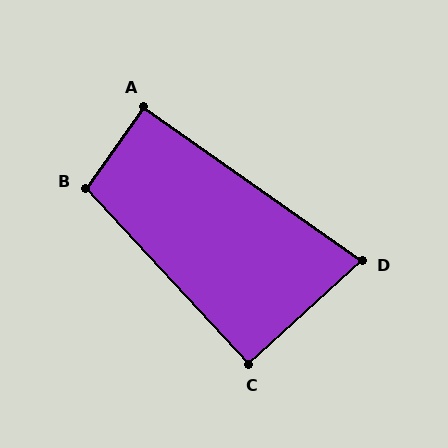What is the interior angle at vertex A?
Approximately 90 degrees (approximately right).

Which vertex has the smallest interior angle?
D, at approximately 78 degrees.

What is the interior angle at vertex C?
Approximately 90 degrees (approximately right).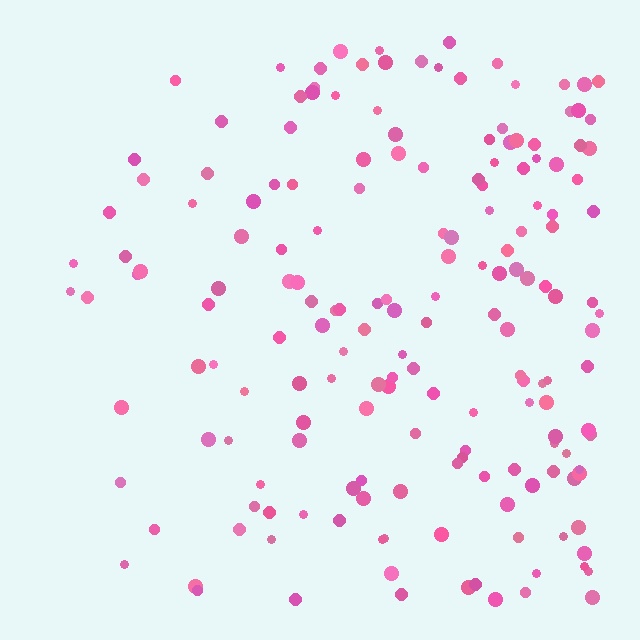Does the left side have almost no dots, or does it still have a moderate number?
Still a moderate number, just noticeably fewer than the right.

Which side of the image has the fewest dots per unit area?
The left.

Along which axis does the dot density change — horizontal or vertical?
Horizontal.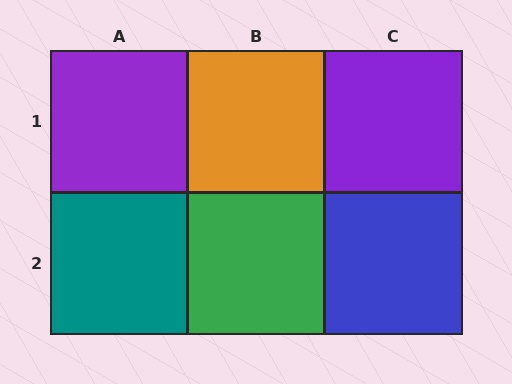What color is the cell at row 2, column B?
Green.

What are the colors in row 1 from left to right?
Purple, orange, purple.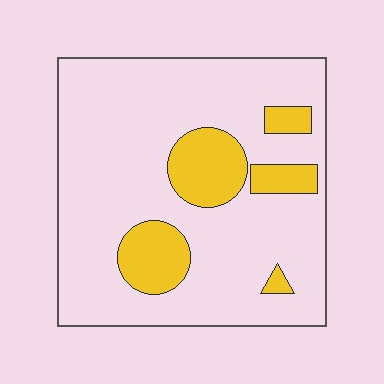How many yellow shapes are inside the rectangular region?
5.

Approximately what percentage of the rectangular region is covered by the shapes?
Approximately 20%.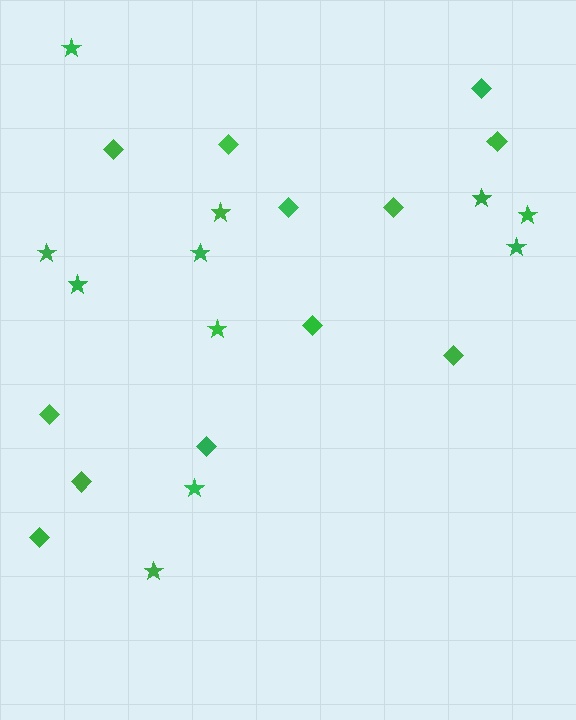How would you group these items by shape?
There are 2 groups: one group of stars (11) and one group of diamonds (12).